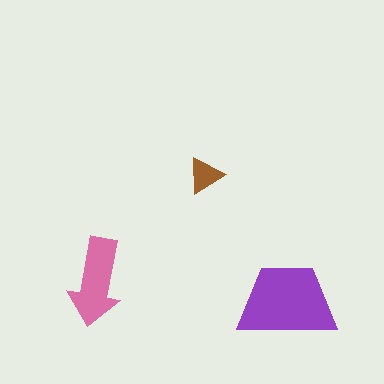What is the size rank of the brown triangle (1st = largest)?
3rd.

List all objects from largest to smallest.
The purple trapezoid, the pink arrow, the brown triangle.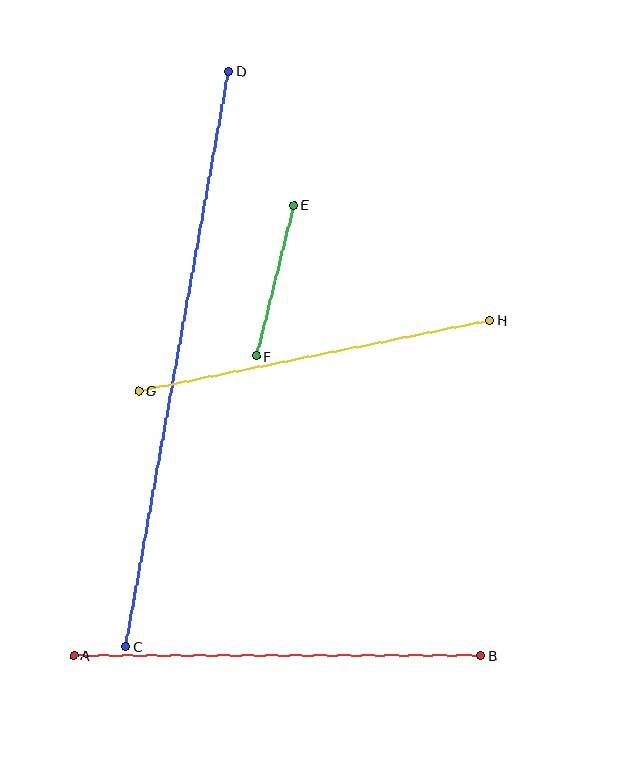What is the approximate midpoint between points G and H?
The midpoint is at approximately (314, 356) pixels.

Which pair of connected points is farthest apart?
Points C and D are farthest apart.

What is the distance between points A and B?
The distance is approximately 407 pixels.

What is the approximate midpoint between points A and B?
The midpoint is at approximately (277, 656) pixels.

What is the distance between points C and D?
The distance is approximately 584 pixels.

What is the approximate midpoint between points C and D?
The midpoint is at approximately (177, 359) pixels.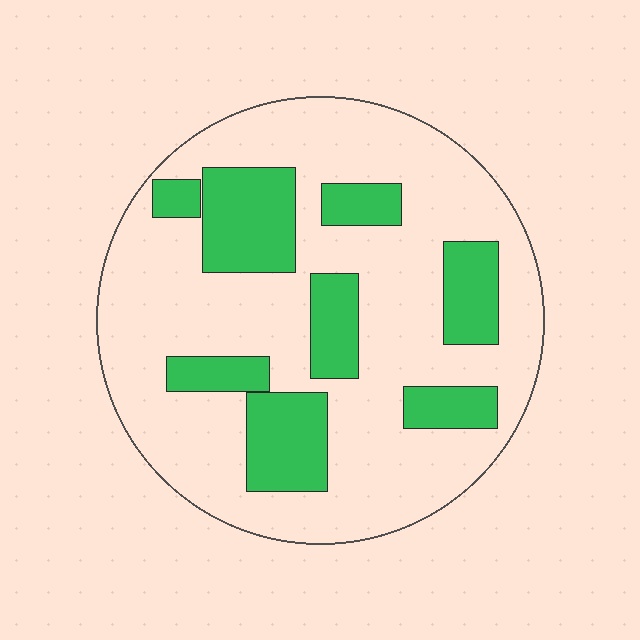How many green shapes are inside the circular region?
8.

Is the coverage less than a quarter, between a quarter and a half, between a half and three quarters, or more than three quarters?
Between a quarter and a half.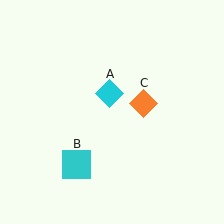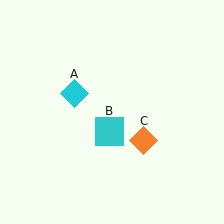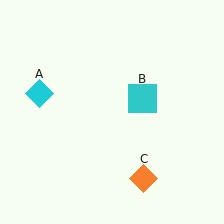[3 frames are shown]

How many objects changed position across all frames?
3 objects changed position: cyan diamond (object A), cyan square (object B), orange diamond (object C).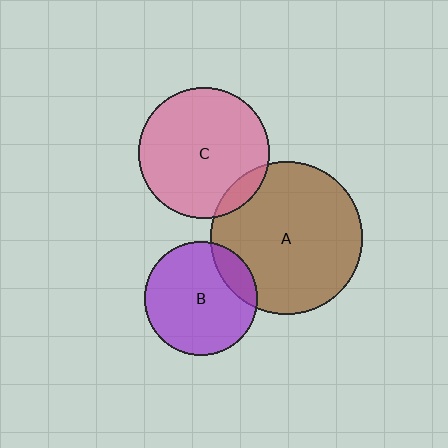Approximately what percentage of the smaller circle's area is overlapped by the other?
Approximately 10%.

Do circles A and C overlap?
Yes.